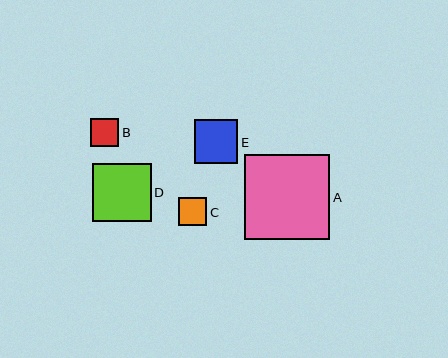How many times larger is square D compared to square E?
Square D is approximately 1.3 times the size of square E.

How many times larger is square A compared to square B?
Square A is approximately 3.0 times the size of square B.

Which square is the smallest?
Square B is the smallest with a size of approximately 28 pixels.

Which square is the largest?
Square A is the largest with a size of approximately 85 pixels.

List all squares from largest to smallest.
From largest to smallest: A, D, E, C, B.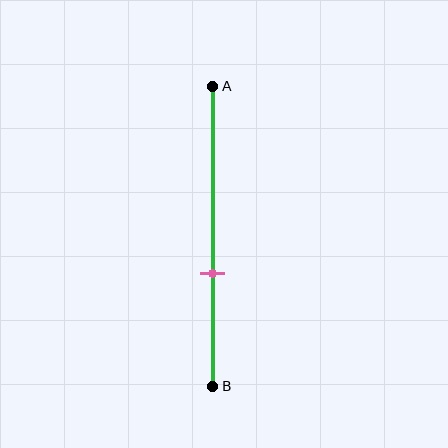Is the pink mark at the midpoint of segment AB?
No, the mark is at about 60% from A, not at the 50% midpoint.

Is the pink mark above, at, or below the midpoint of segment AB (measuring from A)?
The pink mark is below the midpoint of segment AB.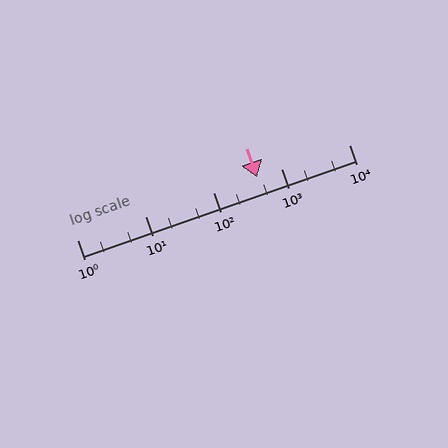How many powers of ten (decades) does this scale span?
The scale spans 4 decades, from 1 to 10000.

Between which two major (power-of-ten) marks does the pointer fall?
The pointer is between 100 and 1000.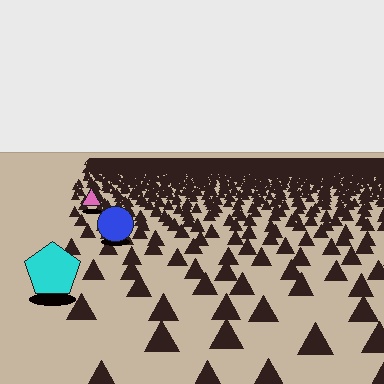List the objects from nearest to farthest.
From nearest to farthest: the cyan pentagon, the blue circle, the pink triangle.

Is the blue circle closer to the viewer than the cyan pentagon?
No. The cyan pentagon is closer — you can tell from the texture gradient: the ground texture is coarser near it.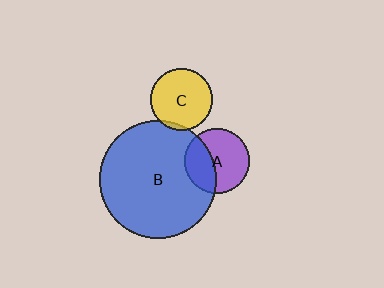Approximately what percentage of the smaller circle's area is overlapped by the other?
Approximately 5%.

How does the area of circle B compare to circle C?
Approximately 3.6 times.